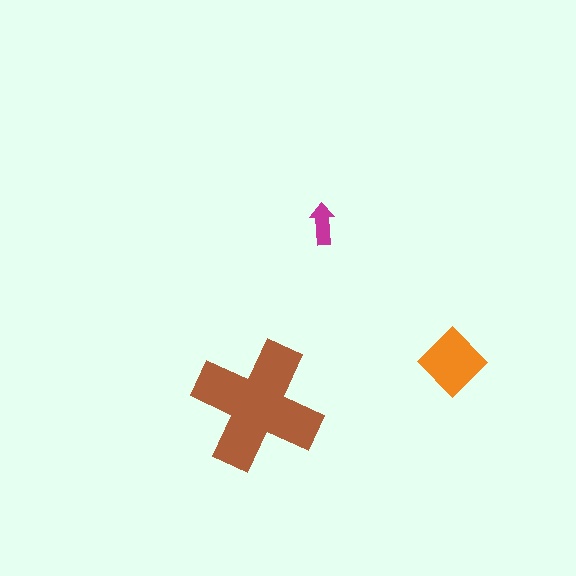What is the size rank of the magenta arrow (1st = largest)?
3rd.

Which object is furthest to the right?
The orange diamond is rightmost.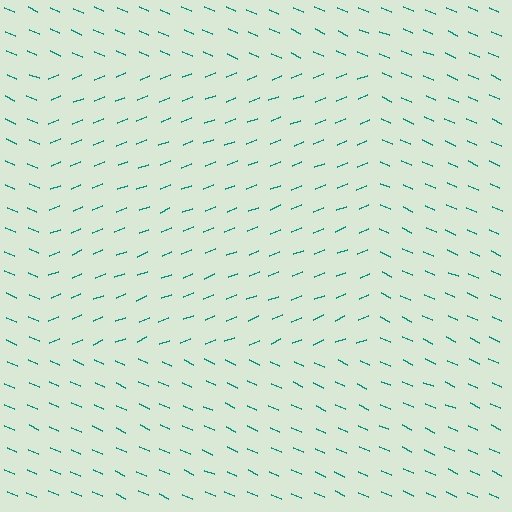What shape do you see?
I see a rectangle.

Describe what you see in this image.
The image is filled with small teal line segments. A rectangle region in the image has lines oriented differently from the surrounding lines, creating a visible texture boundary.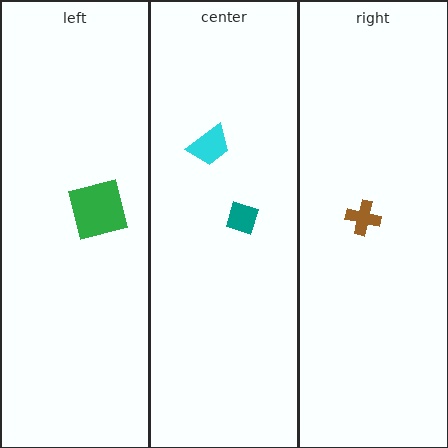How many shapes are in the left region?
1.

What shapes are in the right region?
The brown cross.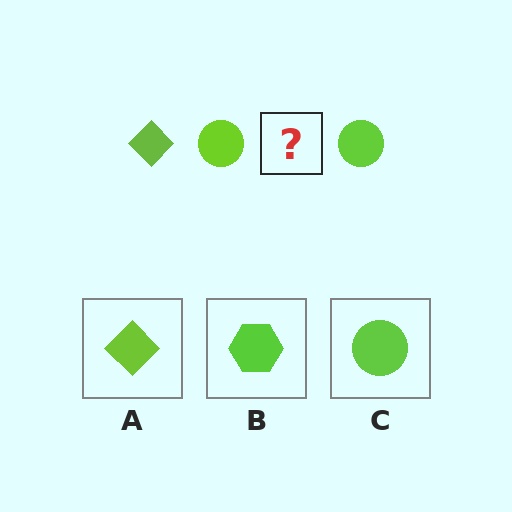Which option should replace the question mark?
Option A.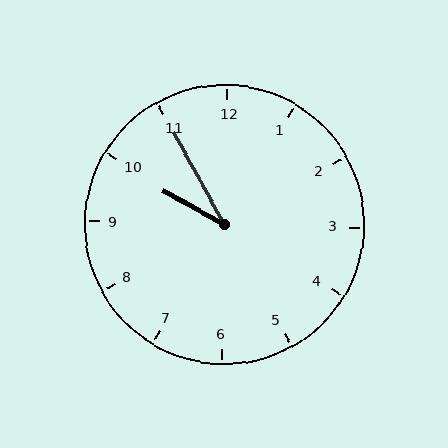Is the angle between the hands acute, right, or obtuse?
It is acute.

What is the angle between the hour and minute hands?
Approximately 32 degrees.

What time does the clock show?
9:55.